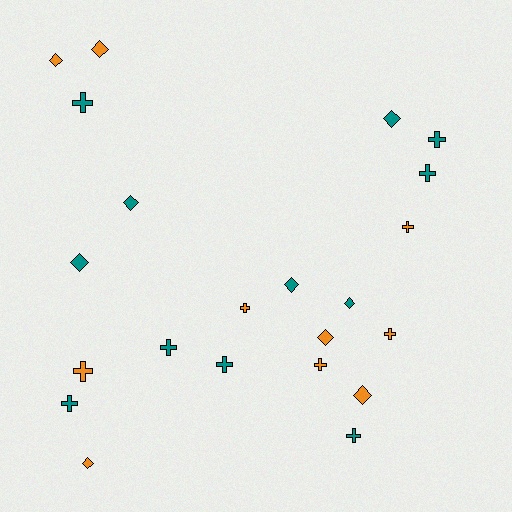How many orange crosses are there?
There are 5 orange crosses.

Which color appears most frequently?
Teal, with 12 objects.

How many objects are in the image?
There are 22 objects.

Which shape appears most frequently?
Cross, with 12 objects.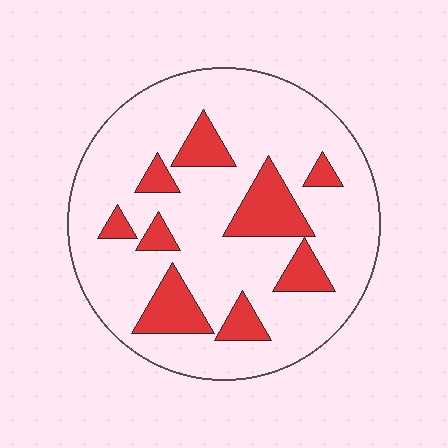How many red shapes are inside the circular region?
9.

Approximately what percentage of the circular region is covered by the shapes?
Approximately 20%.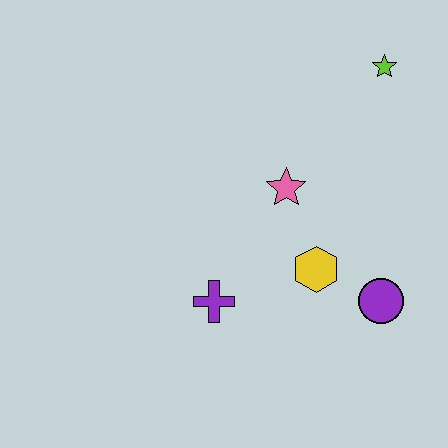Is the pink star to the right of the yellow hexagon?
No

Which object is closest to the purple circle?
The yellow hexagon is closest to the purple circle.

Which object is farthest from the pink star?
The lime star is farthest from the pink star.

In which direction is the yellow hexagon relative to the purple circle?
The yellow hexagon is to the left of the purple circle.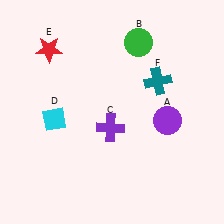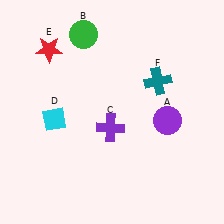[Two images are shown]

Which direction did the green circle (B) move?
The green circle (B) moved left.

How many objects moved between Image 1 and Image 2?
1 object moved between the two images.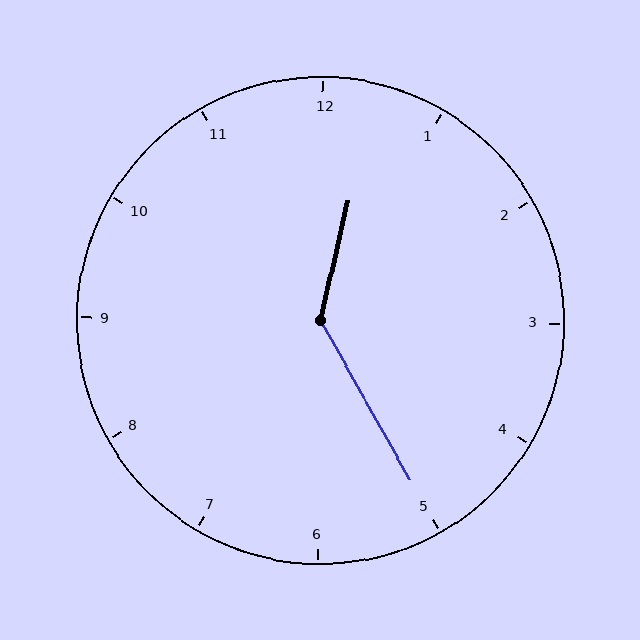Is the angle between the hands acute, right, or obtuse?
It is obtuse.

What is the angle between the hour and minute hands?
Approximately 138 degrees.